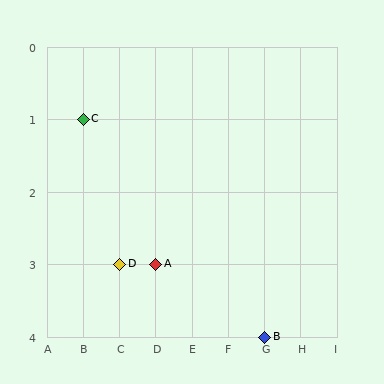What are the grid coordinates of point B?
Point B is at grid coordinates (G, 4).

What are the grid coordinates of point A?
Point A is at grid coordinates (D, 3).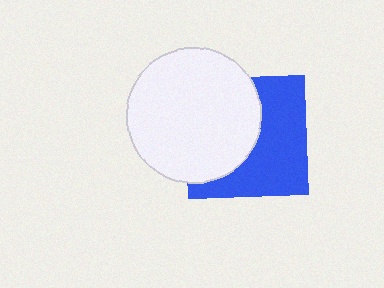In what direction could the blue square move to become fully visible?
The blue square could move right. That would shift it out from behind the white circle entirely.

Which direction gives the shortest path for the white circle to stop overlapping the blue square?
Moving left gives the shortest separation.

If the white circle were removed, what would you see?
You would see the complete blue square.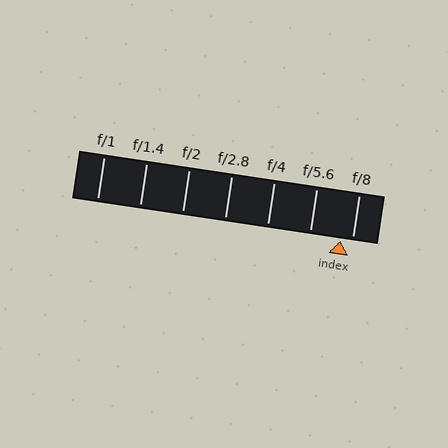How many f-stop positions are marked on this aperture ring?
There are 7 f-stop positions marked.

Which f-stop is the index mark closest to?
The index mark is closest to f/8.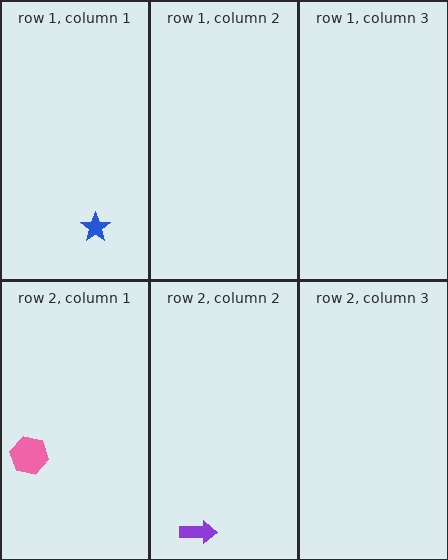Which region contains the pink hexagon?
The row 2, column 1 region.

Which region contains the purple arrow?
The row 2, column 2 region.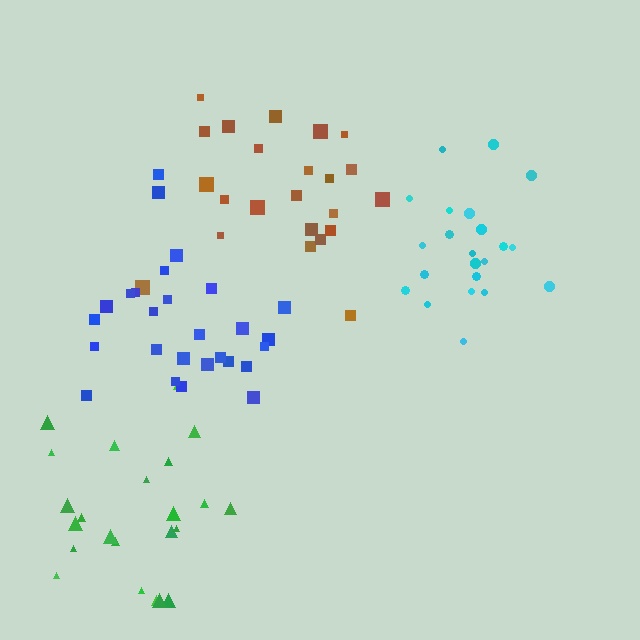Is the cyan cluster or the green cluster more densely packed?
Cyan.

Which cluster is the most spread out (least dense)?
Brown.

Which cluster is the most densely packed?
Blue.